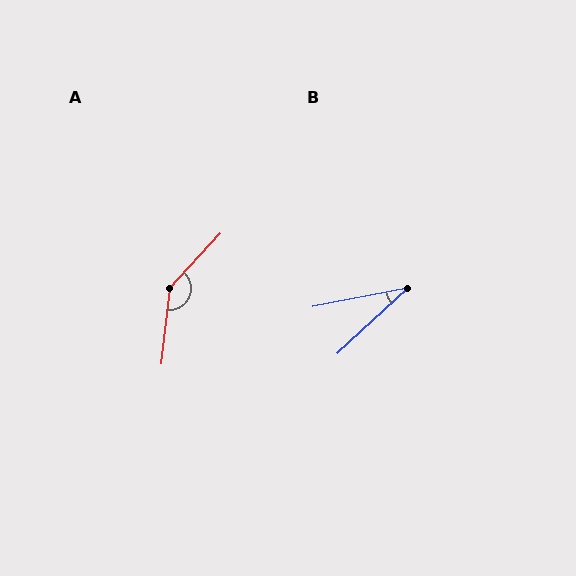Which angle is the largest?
A, at approximately 143 degrees.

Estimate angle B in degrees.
Approximately 32 degrees.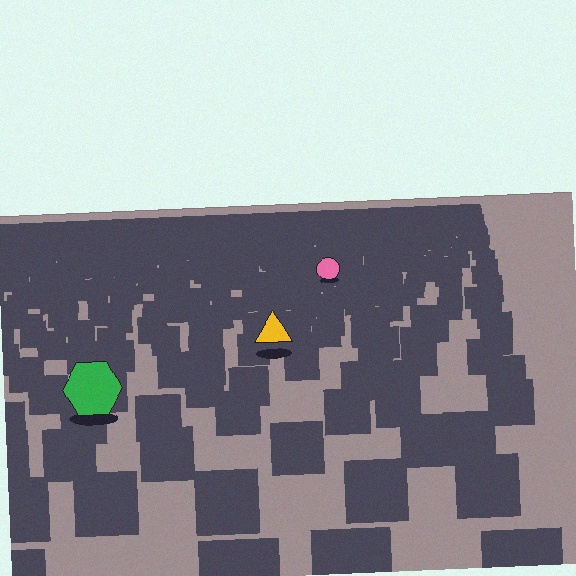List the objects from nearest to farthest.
From nearest to farthest: the green hexagon, the yellow triangle, the pink circle.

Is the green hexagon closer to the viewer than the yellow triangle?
Yes. The green hexagon is closer — you can tell from the texture gradient: the ground texture is coarser near it.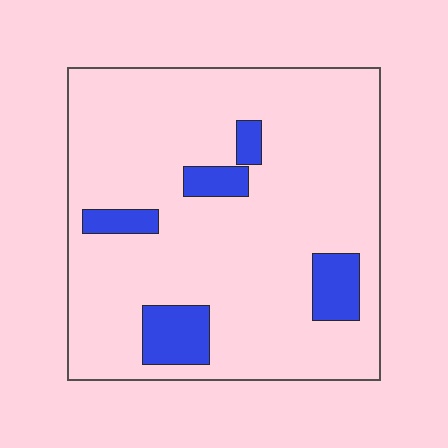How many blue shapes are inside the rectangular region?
5.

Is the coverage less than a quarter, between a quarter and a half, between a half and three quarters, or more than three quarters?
Less than a quarter.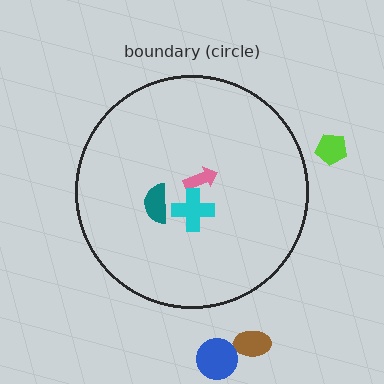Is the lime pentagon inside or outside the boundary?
Outside.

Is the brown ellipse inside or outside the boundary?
Outside.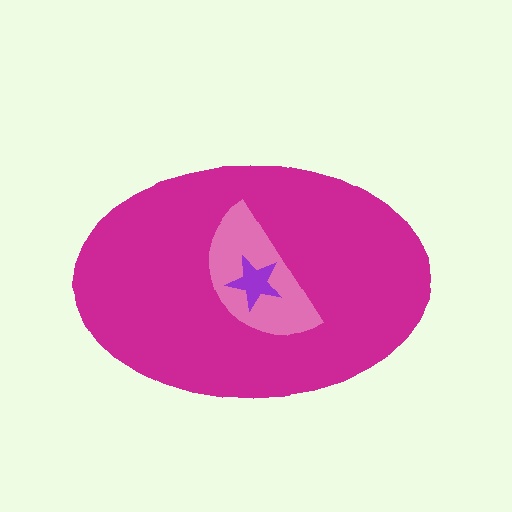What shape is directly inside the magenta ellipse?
The pink semicircle.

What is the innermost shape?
The purple star.